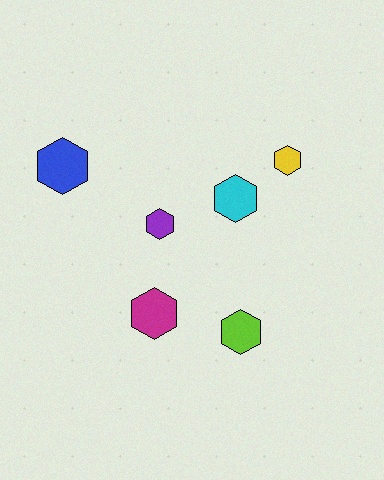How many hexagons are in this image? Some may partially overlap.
There are 6 hexagons.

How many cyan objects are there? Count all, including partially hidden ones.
There is 1 cyan object.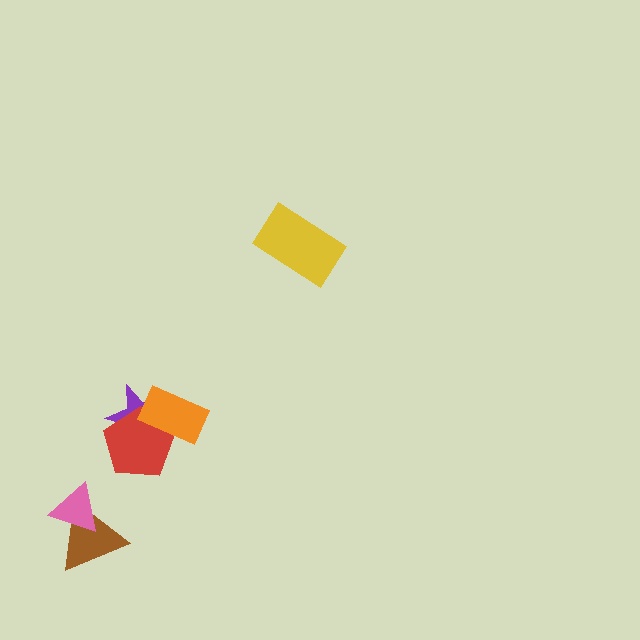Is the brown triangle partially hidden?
Yes, it is partially covered by another shape.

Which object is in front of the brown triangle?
The pink triangle is in front of the brown triangle.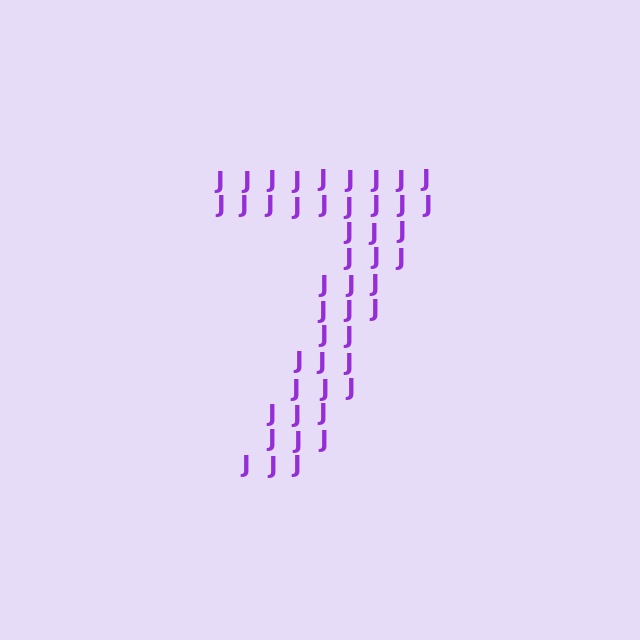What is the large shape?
The large shape is the digit 7.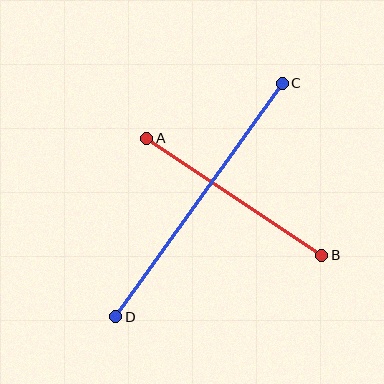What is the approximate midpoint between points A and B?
The midpoint is at approximately (234, 197) pixels.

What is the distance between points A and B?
The distance is approximately 210 pixels.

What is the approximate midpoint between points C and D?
The midpoint is at approximately (199, 200) pixels.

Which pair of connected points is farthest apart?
Points C and D are farthest apart.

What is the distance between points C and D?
The distance is approximately 287 pixels.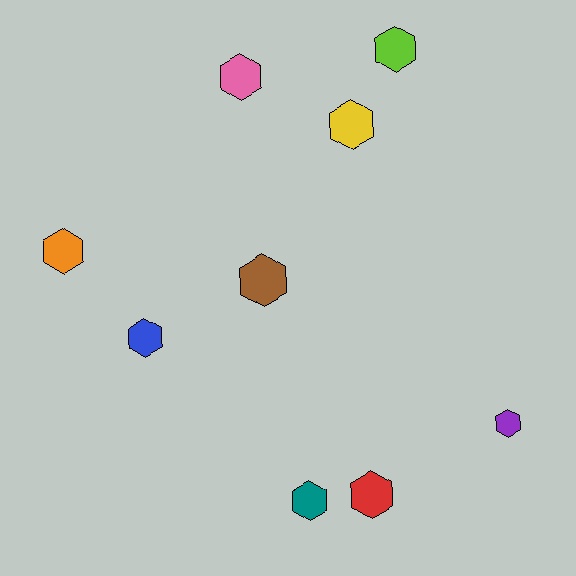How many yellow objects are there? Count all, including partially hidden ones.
There is 1 yellow object.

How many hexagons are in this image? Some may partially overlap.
There are 9 hexagons.